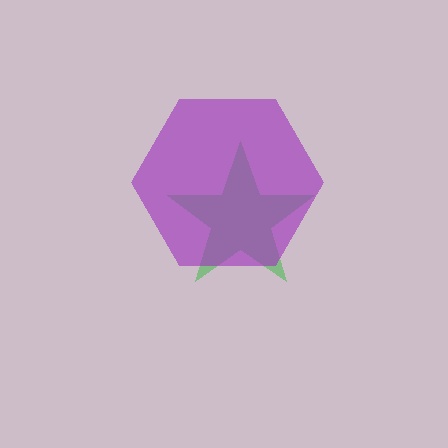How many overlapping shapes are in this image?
There are 2 overlapping shapes in the image.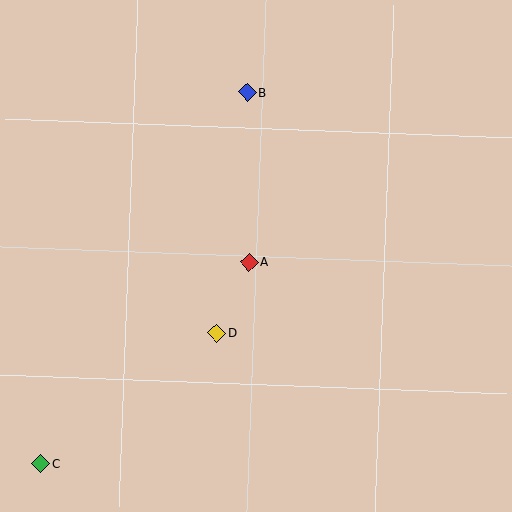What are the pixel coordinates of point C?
Point C is at (41, 463).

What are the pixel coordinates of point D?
Point D is at (217, 333).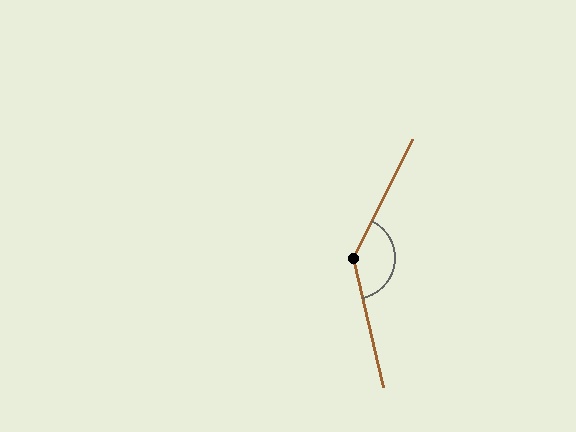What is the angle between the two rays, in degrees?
Approximately 140 degrees.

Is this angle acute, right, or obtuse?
It is obtuse.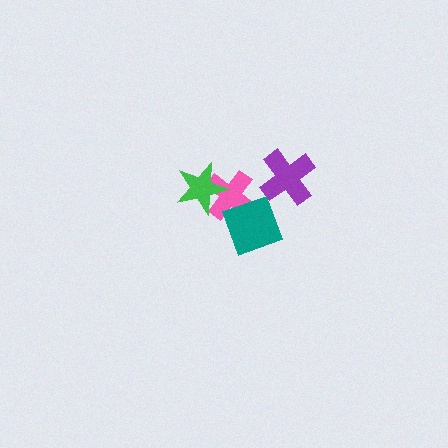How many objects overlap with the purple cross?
0 objects overlap with the purple cross.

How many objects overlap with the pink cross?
2 objects overlap with the pink cross.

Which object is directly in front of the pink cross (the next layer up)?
The teal diamond is directly in front of the pink cross.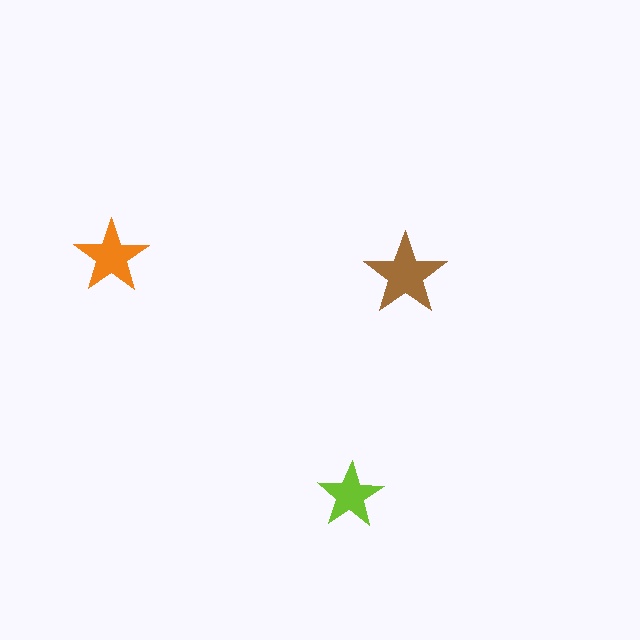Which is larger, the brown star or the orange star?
The brown one.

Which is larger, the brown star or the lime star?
The brown one.